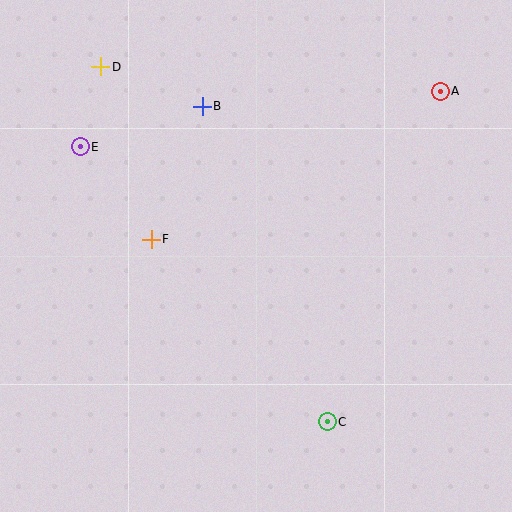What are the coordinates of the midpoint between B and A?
The midpoint between B and A is at (321, 99).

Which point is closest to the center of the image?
Point F at (151, 239) is closest to the center.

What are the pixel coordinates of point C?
Point C is at (327, 422).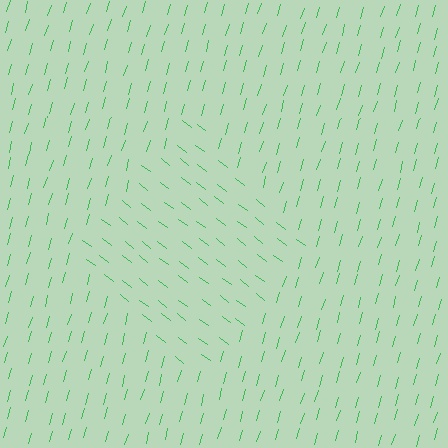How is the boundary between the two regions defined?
The boundary is defined purely by a change in line orientation (approximately 69 degrees difference). All lines are the same color and thickness.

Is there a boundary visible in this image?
Yes, there is a texture boundary formed by a change in line orientation.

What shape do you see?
I see a diamond.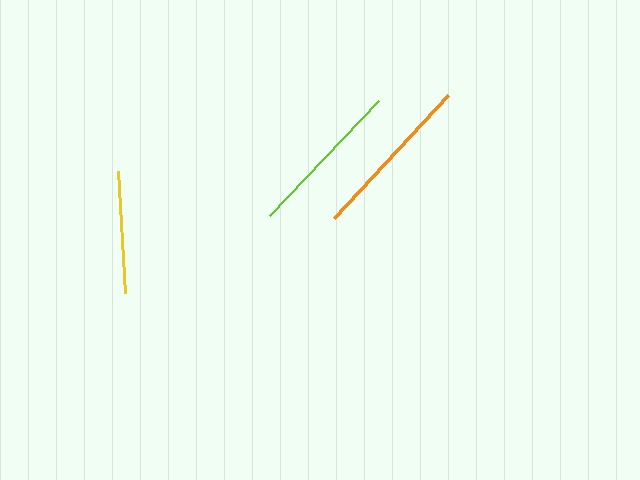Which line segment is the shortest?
The yellow line is the shortest at approximately 123 pixels.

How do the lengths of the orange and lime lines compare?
The orange and lime lines are approximately the same length.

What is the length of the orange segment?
The orange segment is approximately 168 pixels long.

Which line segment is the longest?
The orange line is the longest at approximately 168 pixels.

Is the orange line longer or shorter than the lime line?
The orange line is longer than the lime line.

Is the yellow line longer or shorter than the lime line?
The lime line is longer than the yellow line.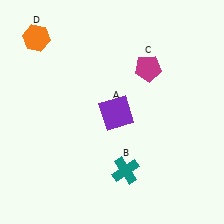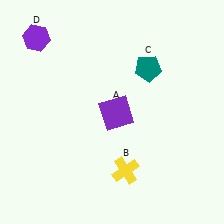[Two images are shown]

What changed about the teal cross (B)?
In Image 1, B is teal. In Image 2, it changed to yellow.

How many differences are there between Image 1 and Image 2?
There are 3 differences between the two images.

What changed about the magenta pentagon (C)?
In Image 1, C is magenta. In Image 2, it changed to teal.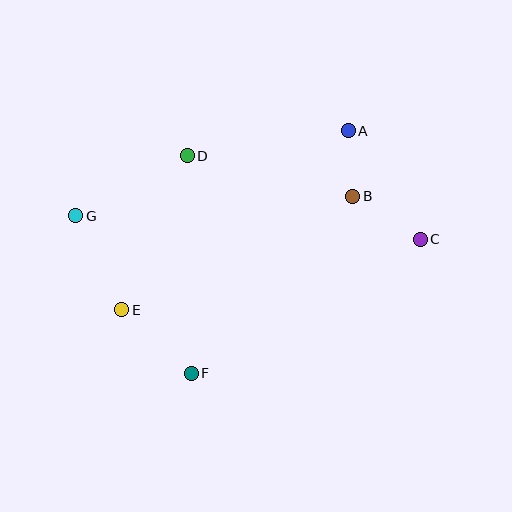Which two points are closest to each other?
Points A and B are closest to each other.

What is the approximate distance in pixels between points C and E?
The distance between C and E is approximately 307 pixels.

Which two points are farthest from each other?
Points C and G are farthest from each other.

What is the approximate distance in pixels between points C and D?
The distance between C and D is approximately 248 pixels.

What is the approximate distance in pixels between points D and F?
The distance between D and F is approximately 217 pixels.